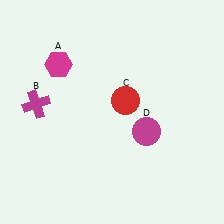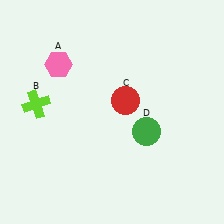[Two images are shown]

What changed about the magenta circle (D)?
In Image 1, D is magenta. In Image 2, it changed to green.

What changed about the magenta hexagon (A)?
In Image 1, A is magenta. In Image 2, it changed to pink.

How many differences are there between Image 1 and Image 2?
There are 3 differences between the two images.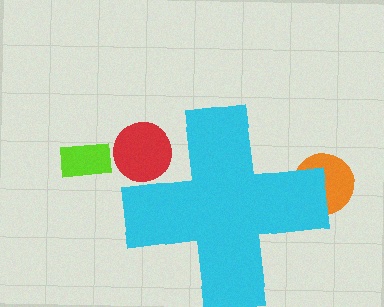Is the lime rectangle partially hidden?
No, the lime rectangle is fully visible.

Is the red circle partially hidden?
Yes, the red circle is partially hidden behind the cyan cross.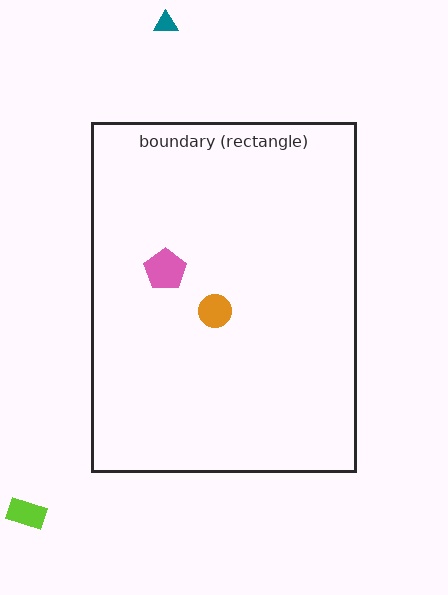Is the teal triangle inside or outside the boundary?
Outside.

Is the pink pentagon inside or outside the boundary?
Inside.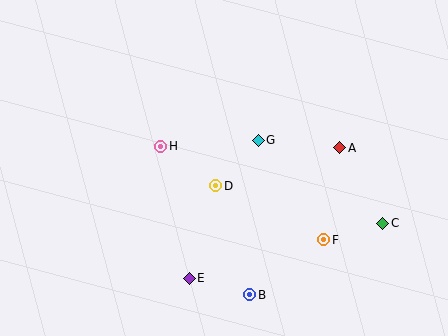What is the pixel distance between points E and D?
The distance between E and D is 97 pixels.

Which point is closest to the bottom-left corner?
Point E is closest to the bottom-left corner.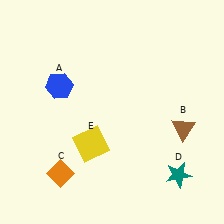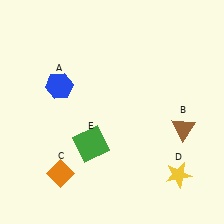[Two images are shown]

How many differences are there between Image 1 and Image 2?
There are 2 differences between the two images.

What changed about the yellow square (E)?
In Image 1, E is yellow. In Image 2, it changed to green.